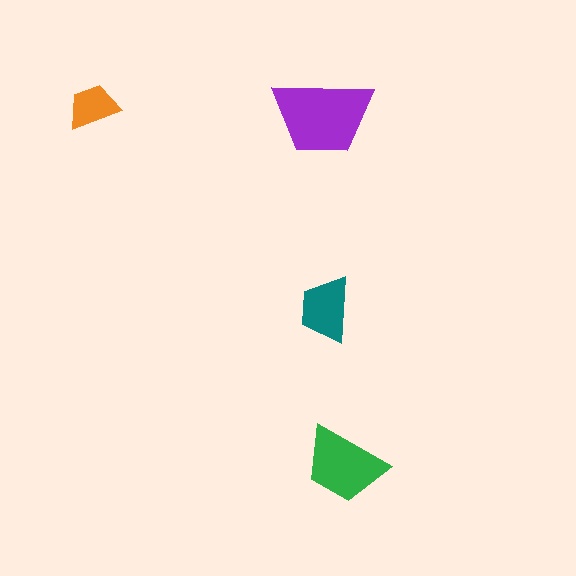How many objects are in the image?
There are 4 objects in the image.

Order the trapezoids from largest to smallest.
the purple one, the green one, the teal one, the orange one.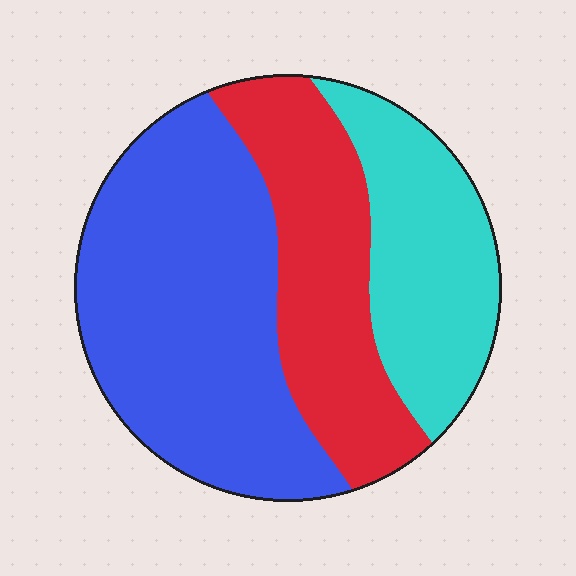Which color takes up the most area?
Blue, at roughly 45%.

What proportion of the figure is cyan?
Cyan takes up less than a quarter of the figure.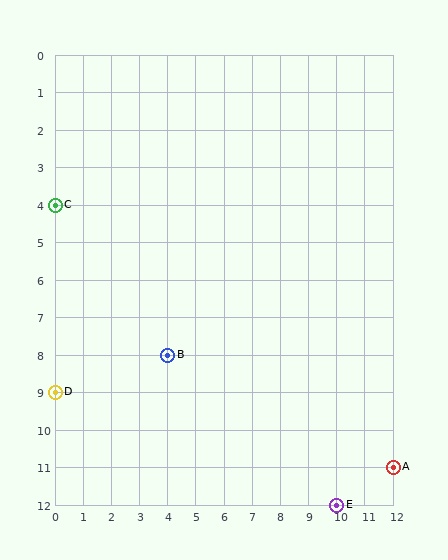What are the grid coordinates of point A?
Point A is at grid coordinates (12, 11).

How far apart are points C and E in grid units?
Points C and E are 10 columns and 8 rows apart (about 12.8 grid units diagonally).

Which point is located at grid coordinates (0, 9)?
Point D is at (0, 9).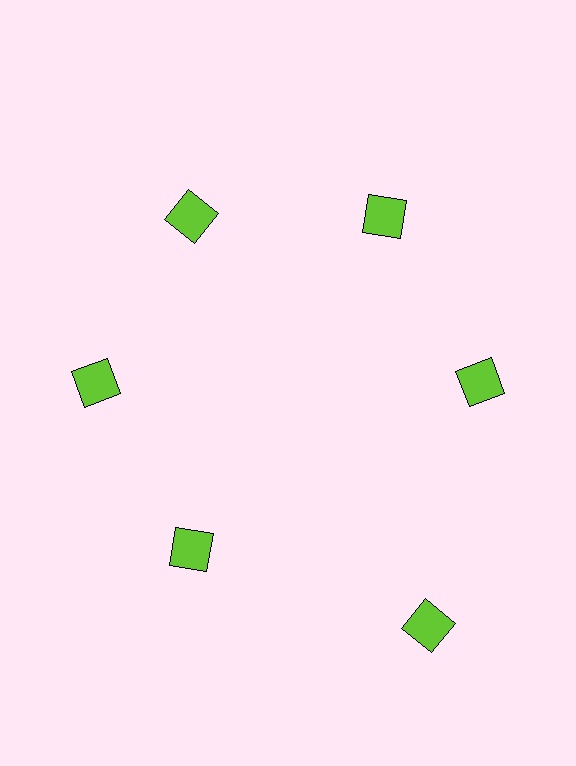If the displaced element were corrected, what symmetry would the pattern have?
It would have 6-fold rotational symmetry — the pattern would map onto itself every 60 degrees.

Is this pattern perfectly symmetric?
No. The 6 lime squares are arranged in a ring, but one element near the 5 o'clock position is pushed outward from the center, breaking the 6-fold rotational symmetry.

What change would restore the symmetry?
The symmetry would be restored by moving it inward, back onto the ring so that all 6 squares sit at equal angles and equal distance from the center.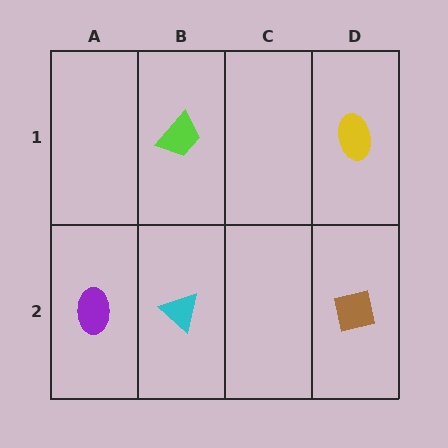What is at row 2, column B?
A cyan triangle.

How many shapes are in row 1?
2 shapes.